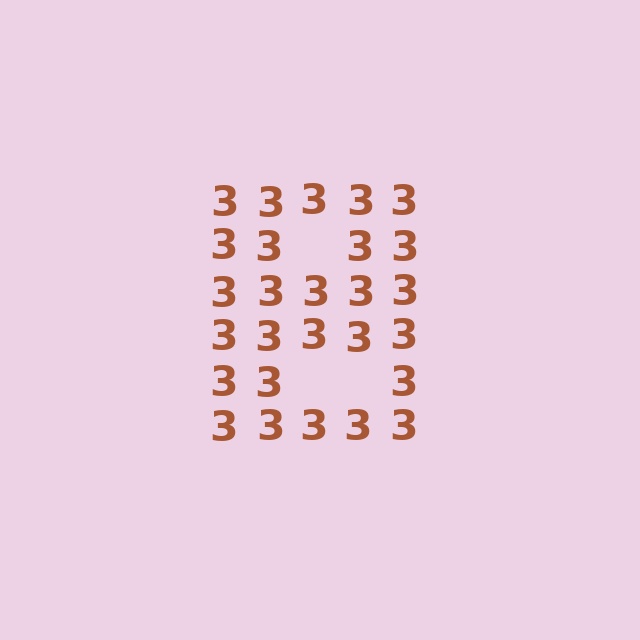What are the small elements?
The small elements are digit 3's.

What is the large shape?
The large shape is the letter B.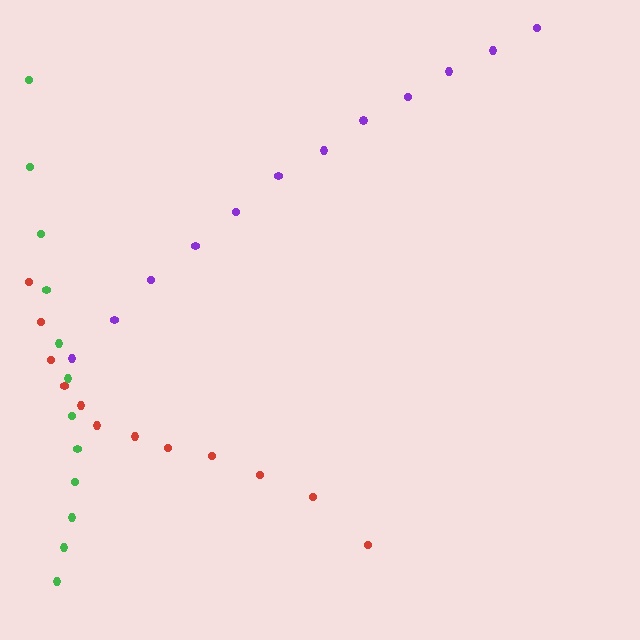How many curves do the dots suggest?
There are 3 distinct paths.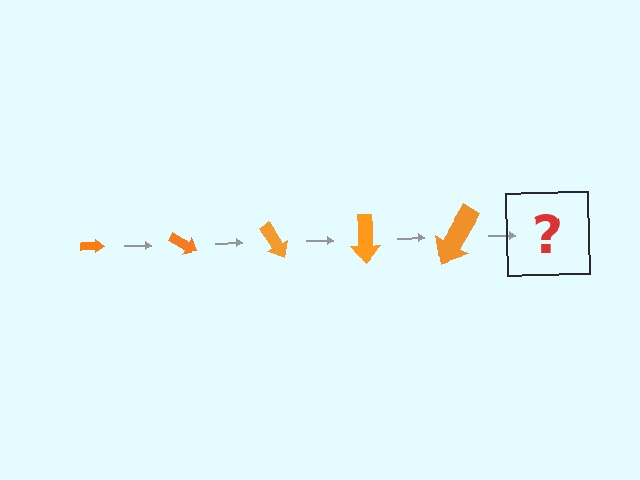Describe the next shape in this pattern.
It should be an arrow, larger than the previous one and rotated 150 degrees from the start.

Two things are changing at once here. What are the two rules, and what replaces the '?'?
The two rules are that the arrow grows larger each step and it rotates 30 degrees each step. The '?' should be an arrow, larger than the previous one and rotated 150 degrees from the start.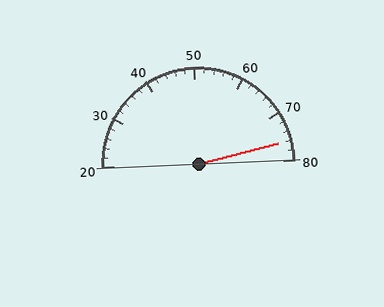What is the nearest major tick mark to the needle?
The nearest major tick mark is 80.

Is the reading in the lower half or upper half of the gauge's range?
The reading is in the upper half of the range (20 to 80).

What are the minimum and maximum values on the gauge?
The gauge ranges from 20 to 80.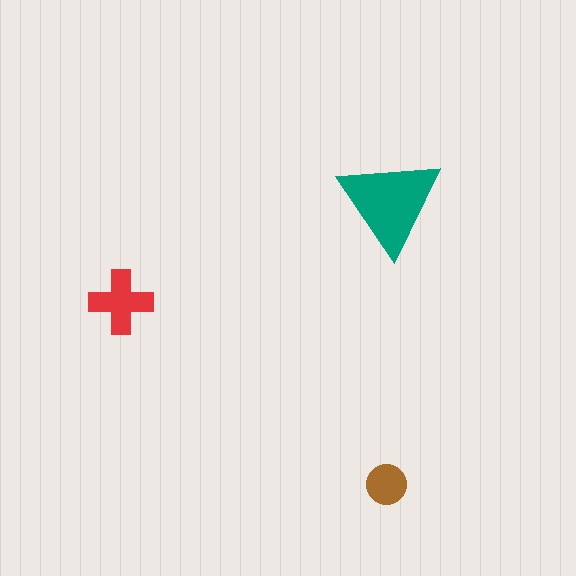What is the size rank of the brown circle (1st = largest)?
3rd.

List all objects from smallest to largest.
The brown circle, the red cross, the teal triangle.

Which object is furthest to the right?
The teal triangle is rightmost.